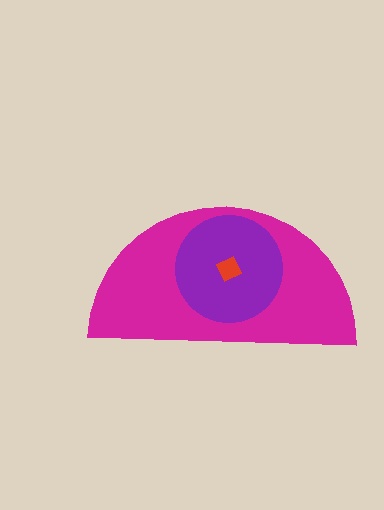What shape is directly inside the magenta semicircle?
The purple circle.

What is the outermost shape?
The magenta semicircle.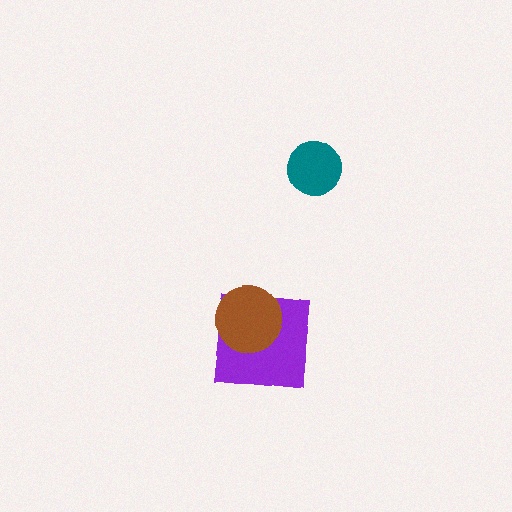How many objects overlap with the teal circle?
0 objects overlap with the teal circle.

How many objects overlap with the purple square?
1 object overlaps with the purple square.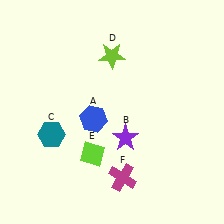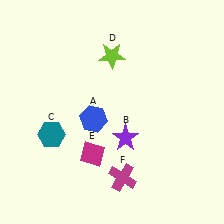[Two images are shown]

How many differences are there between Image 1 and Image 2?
There is 1 difference between the two images.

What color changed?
The diamond (E) changed from lime in Image 1 to magenta in Image 2.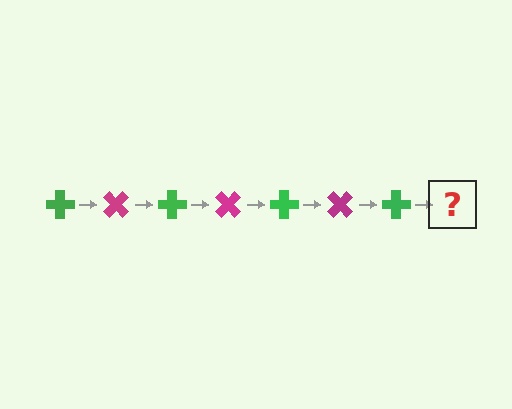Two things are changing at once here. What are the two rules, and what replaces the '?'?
The two rules are that it rotates 45 degrees each step and the color cycles through green and magenta. The '?' should be a magenta cross, rotated 315 degrees from the start.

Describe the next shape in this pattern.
It should be a magenta cross, rotated 315 degrees from the start.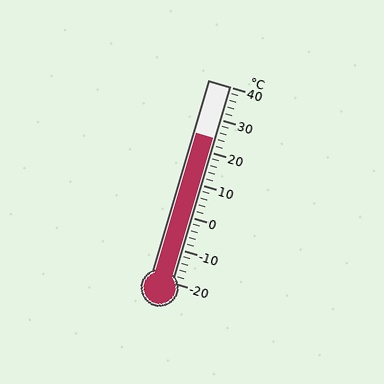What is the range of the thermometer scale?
The thermometer scale ranges from -20°C to 40°C.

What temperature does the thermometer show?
The thermometer shows approximately 24°C.